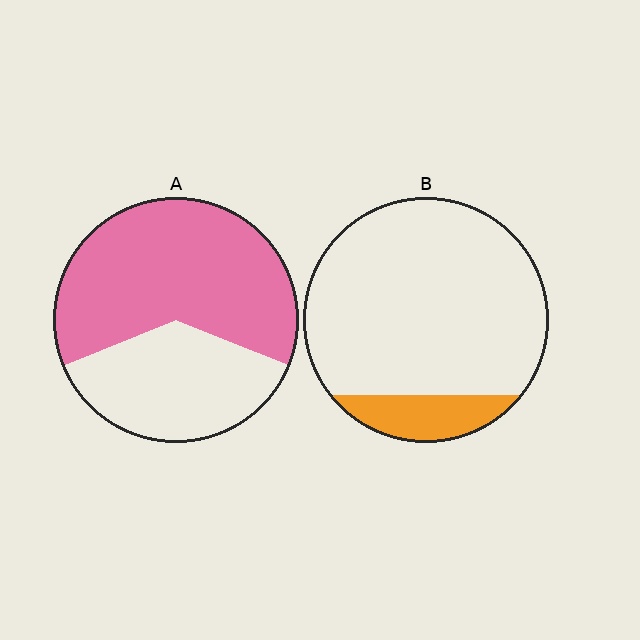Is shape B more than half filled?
No.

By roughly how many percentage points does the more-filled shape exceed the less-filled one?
By roughly 50 percentage points (A over B).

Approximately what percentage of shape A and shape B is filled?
A is approximately 60% and B is approximately 15%.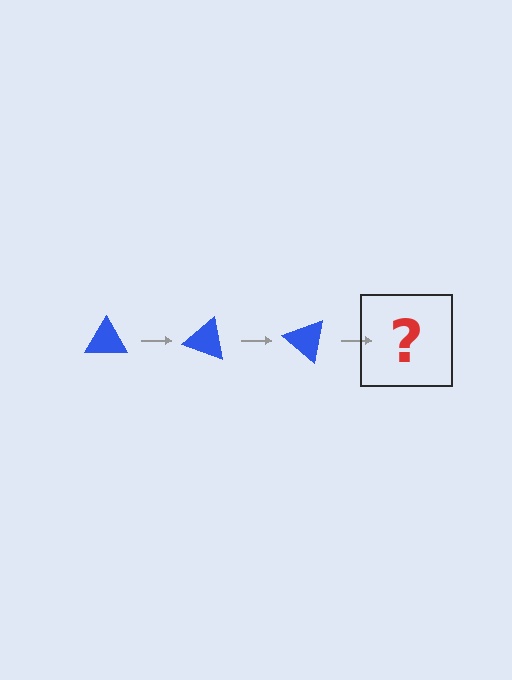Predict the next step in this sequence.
The next step is a blue triangle rotated 60 degrees.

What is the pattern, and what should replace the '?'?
The pattern is that the triangle rotates 20 degrees each step. The '?' should be a blue triangle rotated 60 degrees.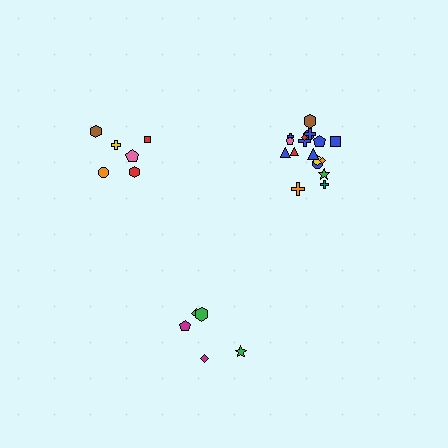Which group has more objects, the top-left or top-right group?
The top-right group.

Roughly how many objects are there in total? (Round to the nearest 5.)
Roughly 30 objects in total.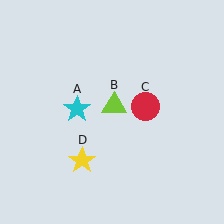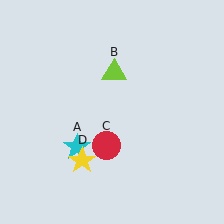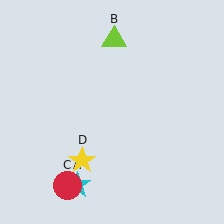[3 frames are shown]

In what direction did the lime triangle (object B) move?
The lime triangle (object B) moved up.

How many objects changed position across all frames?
3 objects changed position: cyan star (object A), lime triangle (object B), red circle (object C).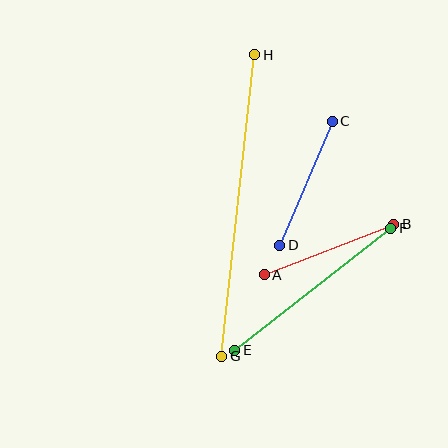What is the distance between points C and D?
The distance is approximately 135 pixels.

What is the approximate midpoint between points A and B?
The midpoint is at approximately (329, 249) pixels.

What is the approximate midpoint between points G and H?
The midpoint is at approximately (238, 205) pixels.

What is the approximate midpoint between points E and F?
The midpoint is at approximately (313, 289) pixels.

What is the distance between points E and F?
The distance is approximately 198 pixels.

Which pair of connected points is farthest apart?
Points G and H are farthest apart.